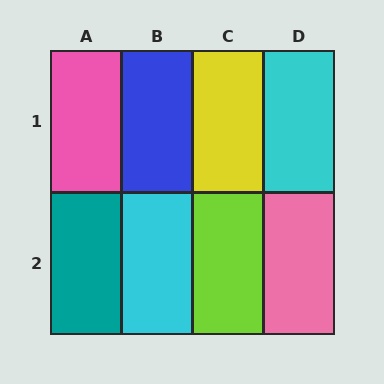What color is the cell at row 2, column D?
Pink.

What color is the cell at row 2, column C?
Lime.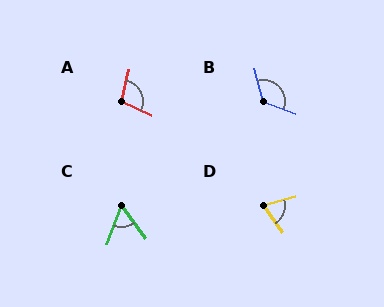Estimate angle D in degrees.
Approximately 71 degrees.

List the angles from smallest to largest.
C (56°), D (71°), A (101°), B (125°).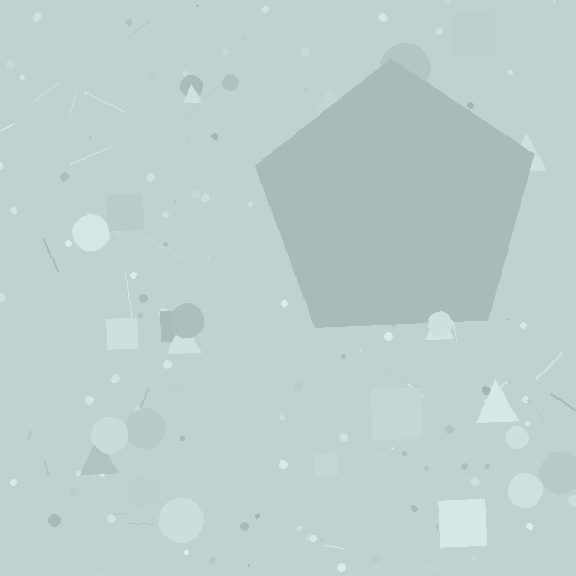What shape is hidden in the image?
A pentagon is hidden in the image.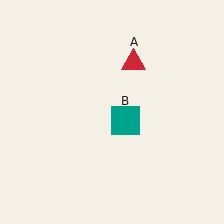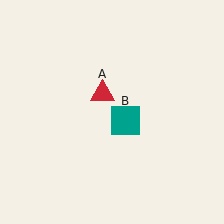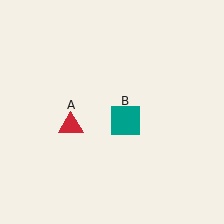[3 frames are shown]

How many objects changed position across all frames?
1 object changed position: red triangle (object A).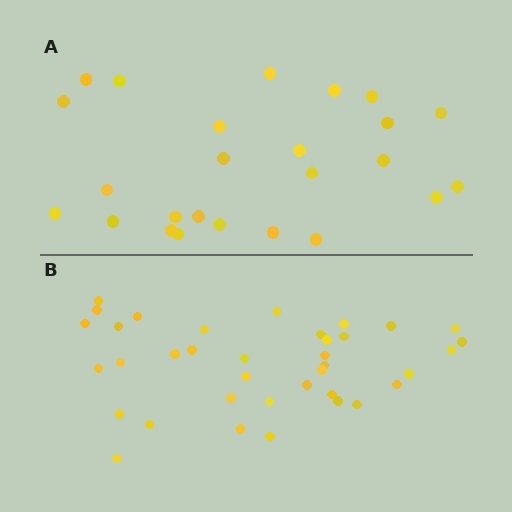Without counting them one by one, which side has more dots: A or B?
Region B (the bottom region) has more dots.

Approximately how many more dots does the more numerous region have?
Region B has roughly 12 or so more dots than region A.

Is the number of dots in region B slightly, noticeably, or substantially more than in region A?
Region B has substantially more. The ratio is roughly 1.5 to 1.